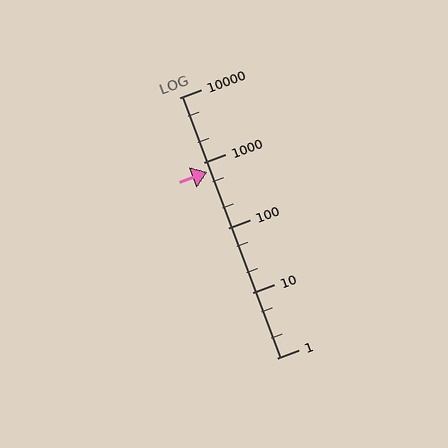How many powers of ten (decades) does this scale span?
The scale spans 4 decades, from 1 to 10000.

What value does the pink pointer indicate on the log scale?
The pointer indicates approximately 710.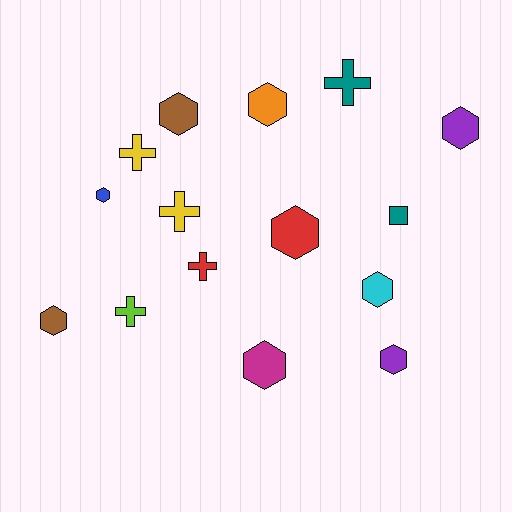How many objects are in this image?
There are 15 objects.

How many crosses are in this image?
There are 5 crosses.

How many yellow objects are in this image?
There are 2 yellow objects.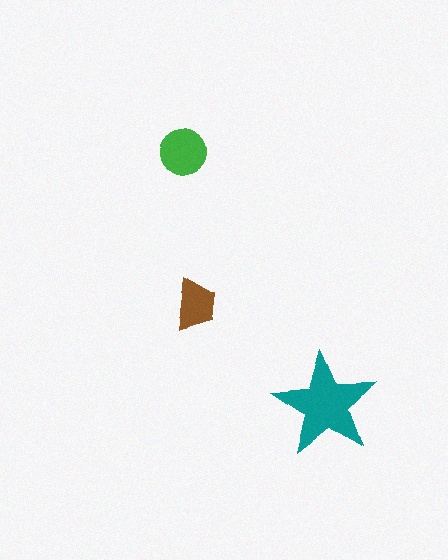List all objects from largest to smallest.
The teal star, the green circle, the brown trapezoid.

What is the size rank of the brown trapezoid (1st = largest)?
3rd.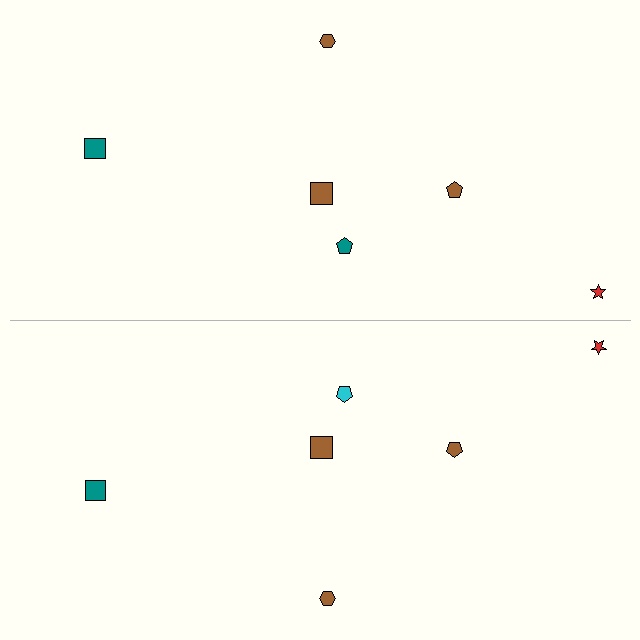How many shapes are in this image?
There are 12 shapes in this image.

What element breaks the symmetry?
The cyan pentagon on the bottom side breaks the symmetry — its mirror counterpart is teal.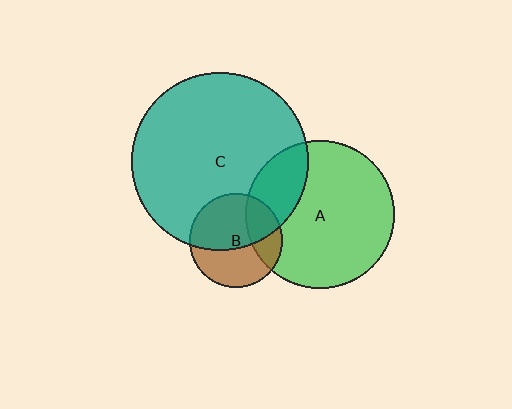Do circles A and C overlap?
Yes.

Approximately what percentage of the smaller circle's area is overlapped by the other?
Approximately 25%.